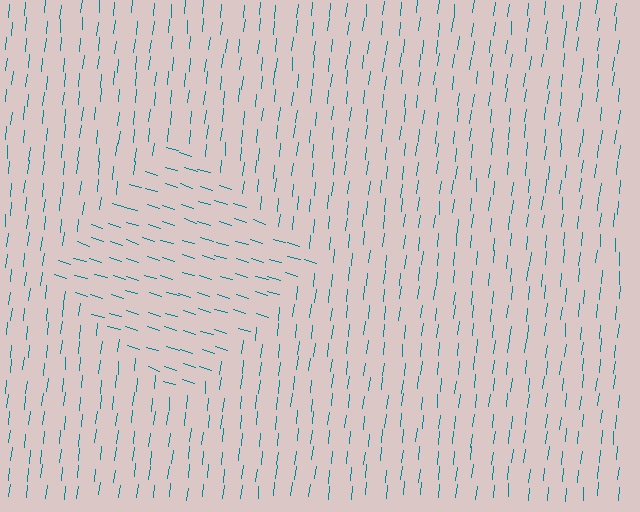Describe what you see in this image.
The image is filled with small teal line segments. A diamond region in the image has lines oriented differently from the surrounding lines, creating a visible texture boundary.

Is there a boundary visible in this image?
Yes, there is a texture boundary formed by a change in line orientation.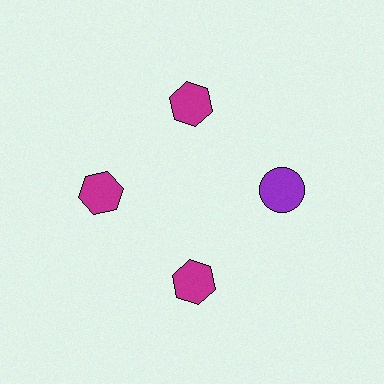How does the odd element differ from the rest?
It differs in both color (purple instead of magenta) and shape (circle instead of hexagon).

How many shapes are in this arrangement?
There are 4 shapes arranged in a ring pattern.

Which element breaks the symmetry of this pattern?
The purple circle at roughly the 3 o'clock position breaks the symmetry. All other shapes are magenta hexagons.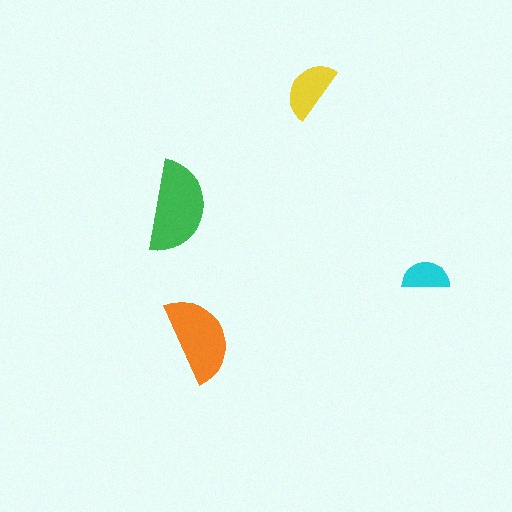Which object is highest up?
The yellow semicircle is topmost.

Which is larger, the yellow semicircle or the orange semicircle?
The orange one.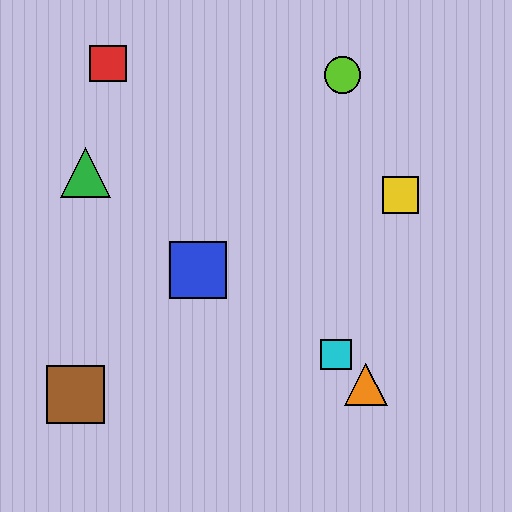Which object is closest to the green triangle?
The red square is closest to the green triangle.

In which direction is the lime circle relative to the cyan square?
The lime circle is above the cyan square.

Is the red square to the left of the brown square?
No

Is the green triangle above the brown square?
Yes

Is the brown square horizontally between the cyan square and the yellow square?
No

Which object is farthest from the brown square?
The lime circle is farthest from the brown square.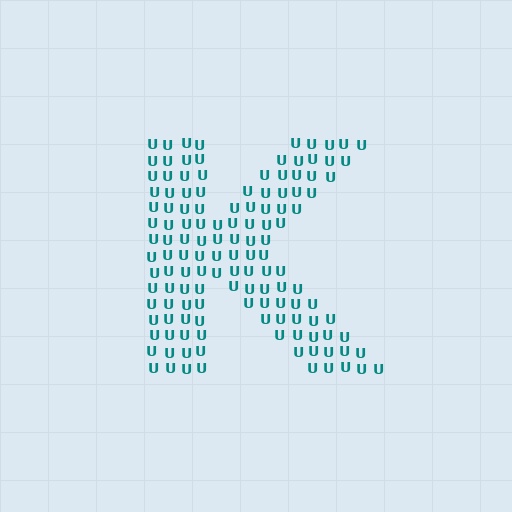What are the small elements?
The small elements are letter U's.